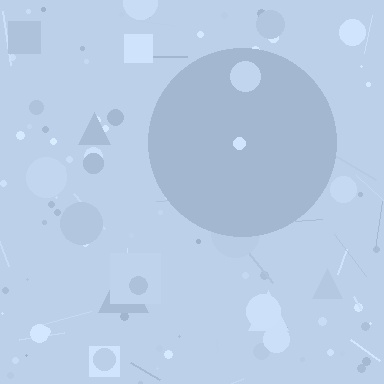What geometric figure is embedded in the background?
A circle is embedded in the background.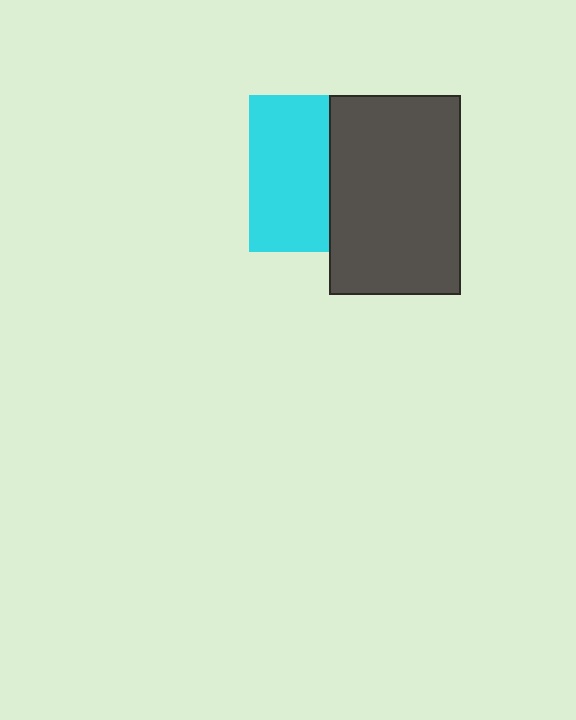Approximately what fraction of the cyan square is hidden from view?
Roughly 49% of the cyan square is hidden behind the dark gray rectangle.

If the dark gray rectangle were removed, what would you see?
You would see the complete cyan square.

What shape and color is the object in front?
The object in front is a dark gray rectangle.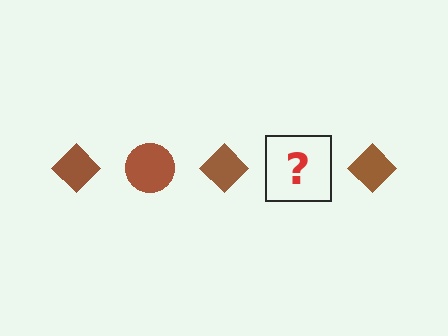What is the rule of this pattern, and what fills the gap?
The rule is that the pattern cycles through diamond, circle shapes in brown. The gap should be filled with a brown circle.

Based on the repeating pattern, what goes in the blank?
The blank should be a brown circle.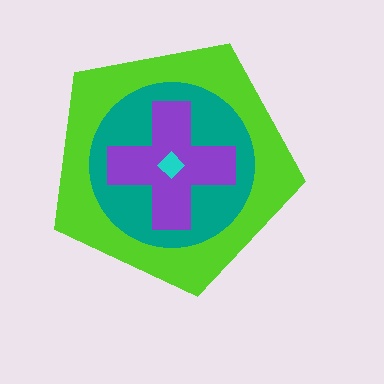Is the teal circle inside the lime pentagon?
Yes.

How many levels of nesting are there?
4.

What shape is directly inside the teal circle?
The purple cross.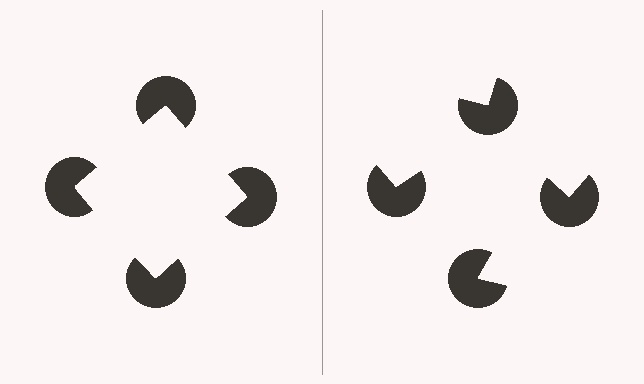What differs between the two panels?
The pac-man discs are positioned identically on both sides; only the wedge orientations differ. On the left they align to a square; on the right they are misaligned.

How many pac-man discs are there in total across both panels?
8 — 4 on each side.